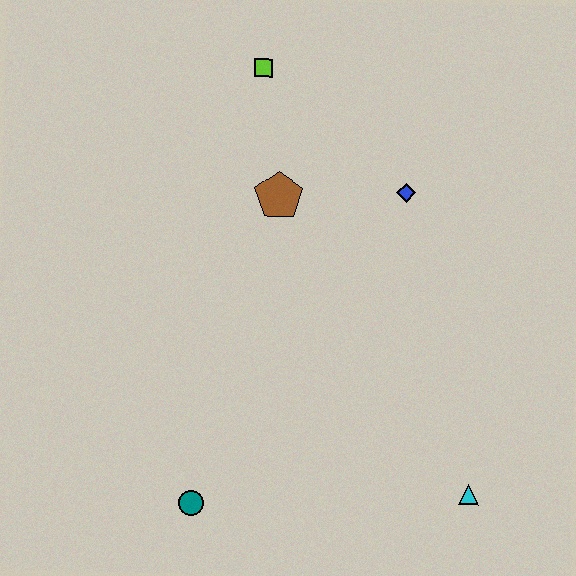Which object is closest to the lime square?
The brown pentagon is closest to the lime square.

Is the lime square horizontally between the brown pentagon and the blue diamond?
No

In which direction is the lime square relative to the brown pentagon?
The lime square is above the brown pentagon.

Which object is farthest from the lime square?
The cyan triangle is farthest from the lime square.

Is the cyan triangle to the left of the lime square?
No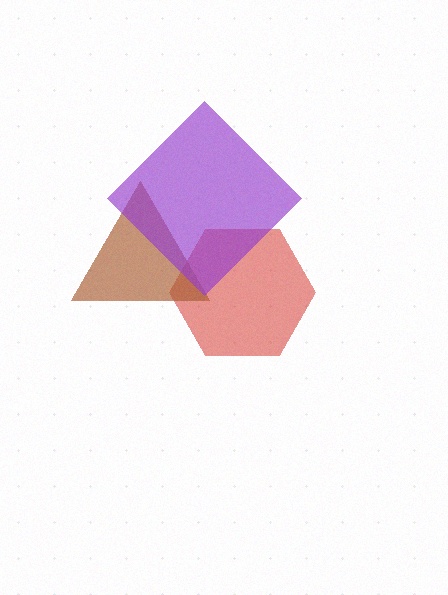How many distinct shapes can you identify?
There are 3 distinct shapes: a red hexagon, a brown triangle, a purple diamond.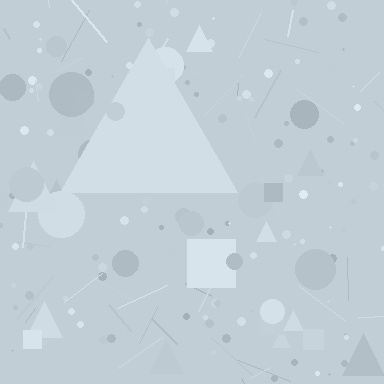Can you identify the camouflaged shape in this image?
The camouflaged shape is a triangle.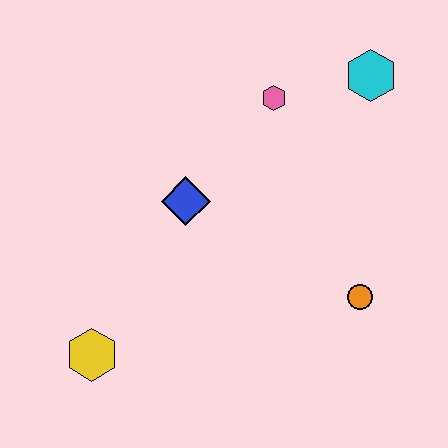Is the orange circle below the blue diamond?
Yes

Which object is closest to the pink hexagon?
The cyan hexagon is closest to the pink hexagon.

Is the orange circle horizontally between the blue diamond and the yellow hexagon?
No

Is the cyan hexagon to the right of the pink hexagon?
Yes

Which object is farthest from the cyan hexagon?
The yellow hexagon is farthest from the cyan hexagon.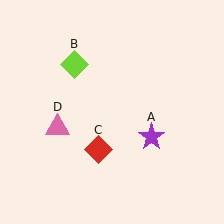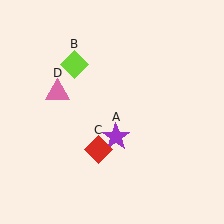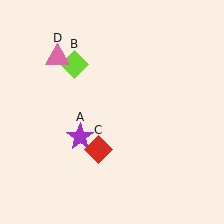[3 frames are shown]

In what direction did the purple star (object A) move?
The purple star (object A) moved left.